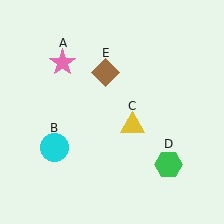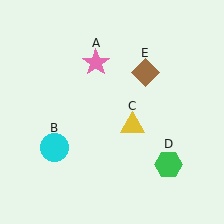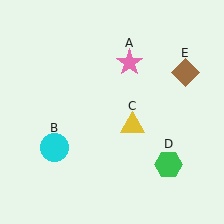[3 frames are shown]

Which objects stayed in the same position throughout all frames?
Cyan circle (object B) and yellow triangle (object C) and green hexagon (object D) remained stationary.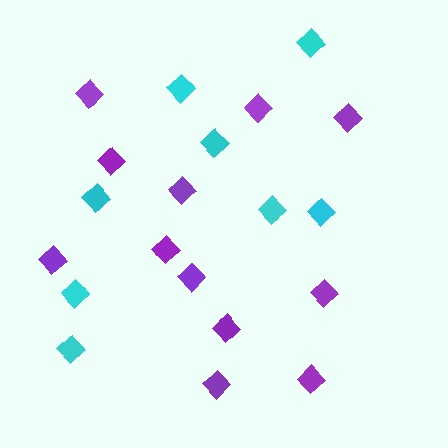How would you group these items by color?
There are 2 groups: one group of purple diamonds (12) and one group of cyan diamonds (8).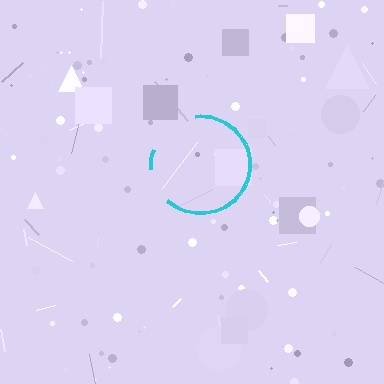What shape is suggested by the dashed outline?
The dashed outline suggests a circle.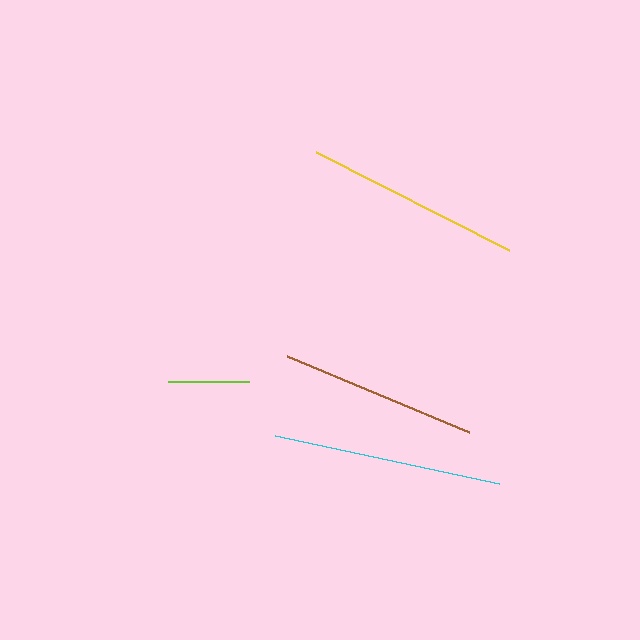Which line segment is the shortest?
The lime line is the shortest at approximately 81 pixels.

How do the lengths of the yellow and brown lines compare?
The yellow and brown lines are approximately the same length.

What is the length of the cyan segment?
The cyan segment is approximately 229 pixels long.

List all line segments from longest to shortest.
From longest to shortest: cyan, yellow, brown, lime.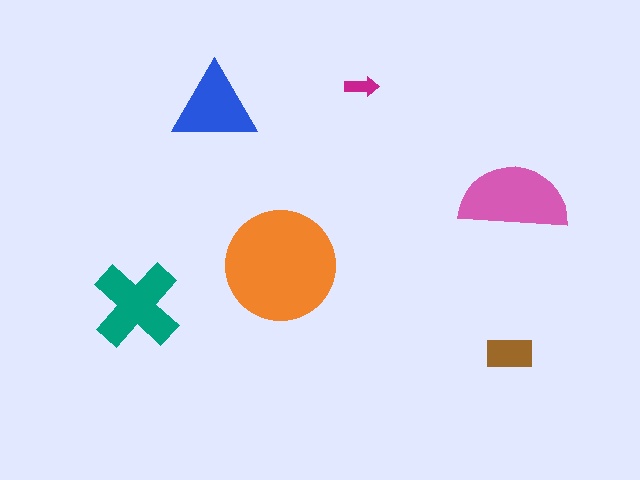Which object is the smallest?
The magenta arrow.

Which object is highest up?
The magenta arrow is topmost.